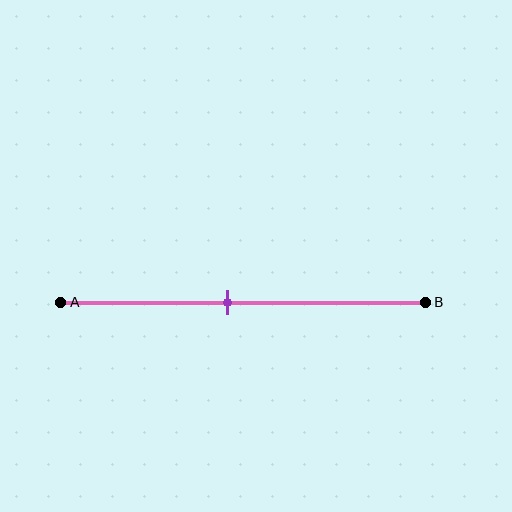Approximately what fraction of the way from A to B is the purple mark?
The purple mark is approximately 45% of the way from A to B.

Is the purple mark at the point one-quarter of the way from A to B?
No, the mark is at about 45% from A, not at the 25% one-quarter point.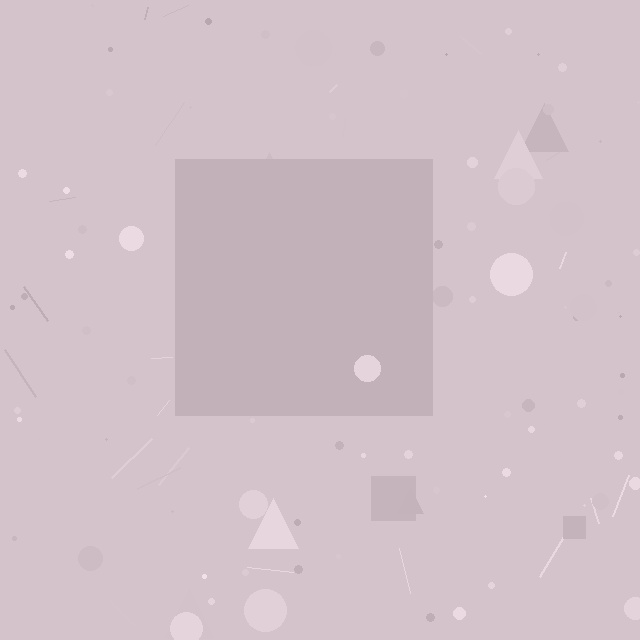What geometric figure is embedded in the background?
A square is embedded in the background.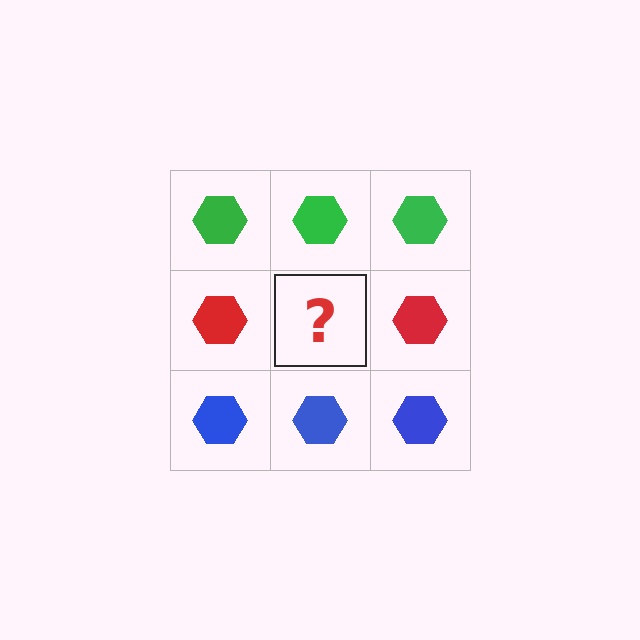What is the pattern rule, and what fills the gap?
The rule is that each row has a consistent color. The gap should be filled with a red hexagon.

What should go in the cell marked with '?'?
The missing cell should contain a red hexagon.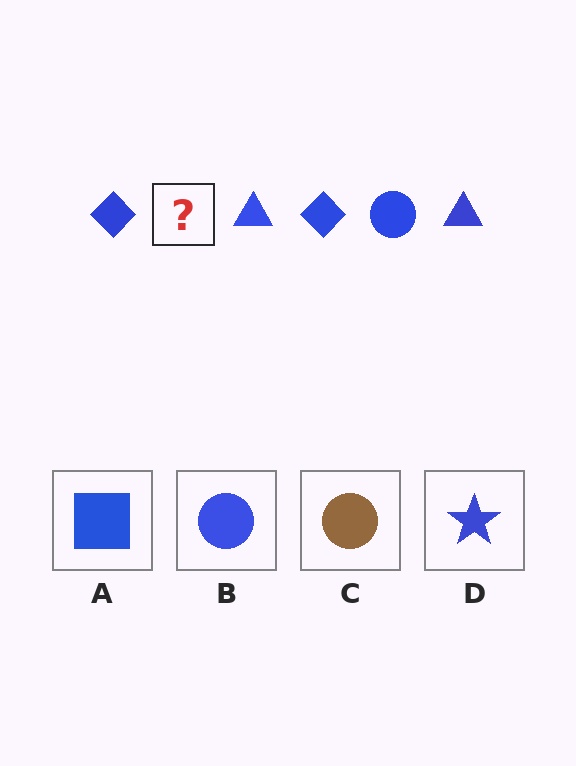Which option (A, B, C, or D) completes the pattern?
B.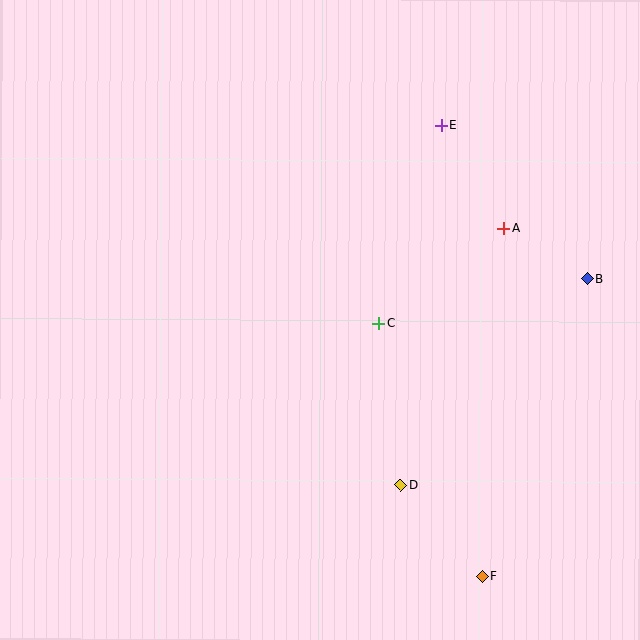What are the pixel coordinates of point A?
Point A is at (504, 228).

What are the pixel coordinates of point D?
Point D is at (401, 485).